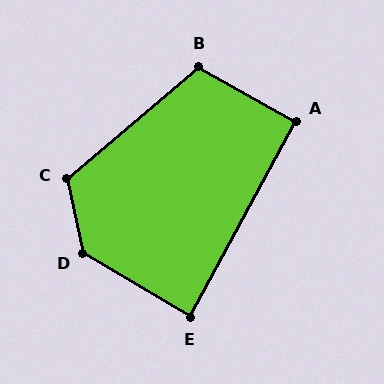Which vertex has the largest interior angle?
D, at approximately 132 degrees.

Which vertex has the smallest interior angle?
E, at approximately 88 degrees.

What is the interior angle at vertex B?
Approximately 110 degrees (obtuse).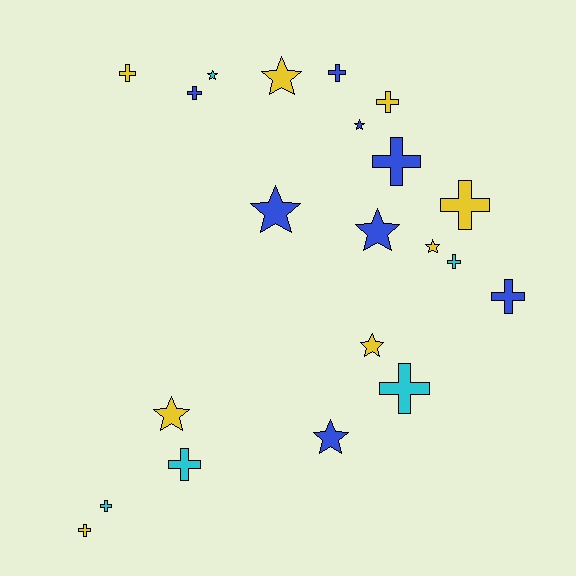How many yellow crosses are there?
There are 4 yellow crosses.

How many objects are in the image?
There are 21 objects.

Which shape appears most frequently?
Cross, with 12 objects.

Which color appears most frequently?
Yellow, with 8 objects.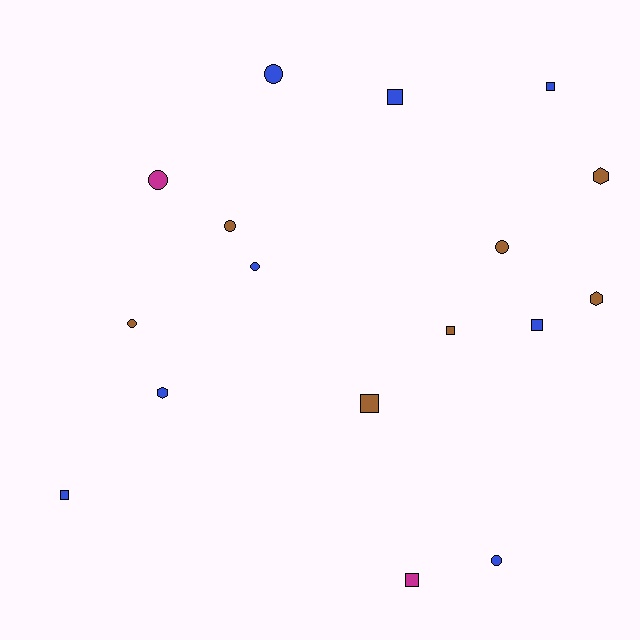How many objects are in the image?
There are 17 objects.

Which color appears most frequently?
Blue, with 8 objects.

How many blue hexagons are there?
There is 1 blue hexagon.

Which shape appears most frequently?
Circle, with 7 objects.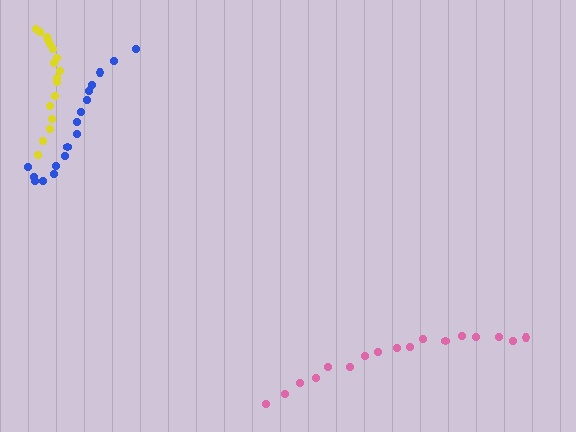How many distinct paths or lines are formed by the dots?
There are 3 distinct paths.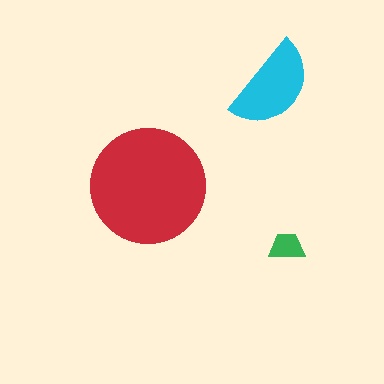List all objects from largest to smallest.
The red circle, the cyan semicircle, the green trapezoid.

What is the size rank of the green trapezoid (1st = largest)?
3rd.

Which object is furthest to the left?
The red circle is leftmost.